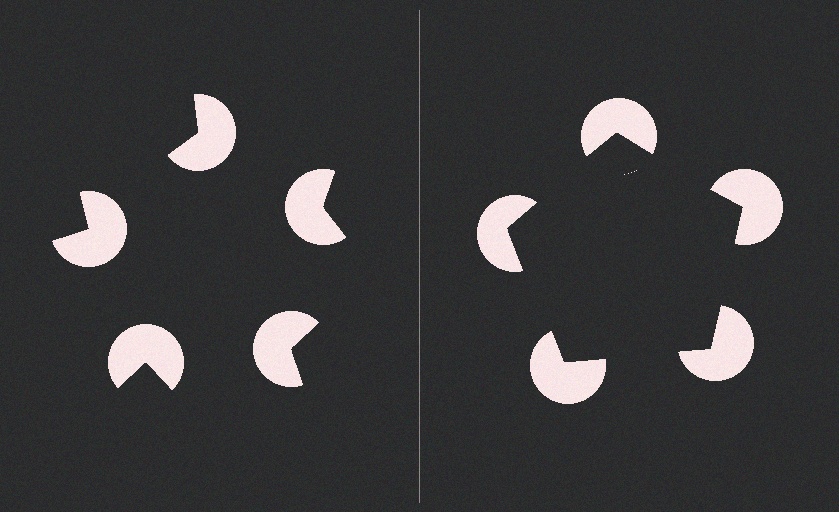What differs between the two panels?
The pac-man discs are positioned identically on both sides; only the wedge orientations differ. On the right they align to a pentagon; on the left they are misaligned.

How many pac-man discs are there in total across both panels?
10 — 5 on each side.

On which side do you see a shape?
An illusory pentagon appears on the right side. On the left side the wedge cuts are rotated, so no coherent shape forms.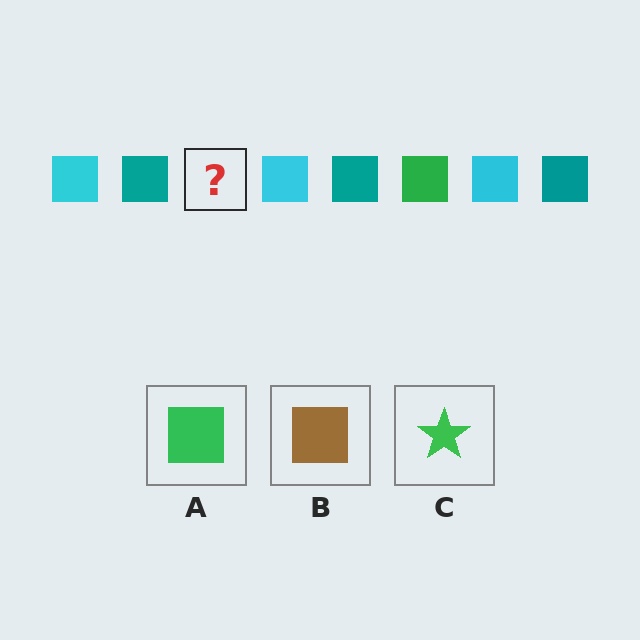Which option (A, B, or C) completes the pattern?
A.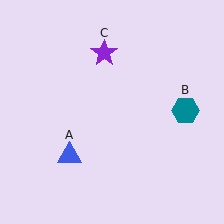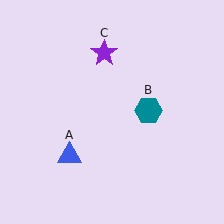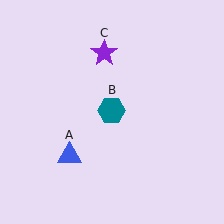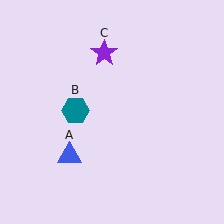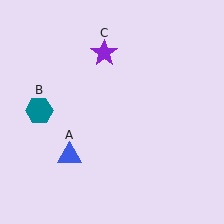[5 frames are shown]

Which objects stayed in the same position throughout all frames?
Blue triangle (object A) and purple star (object C) remained stationary.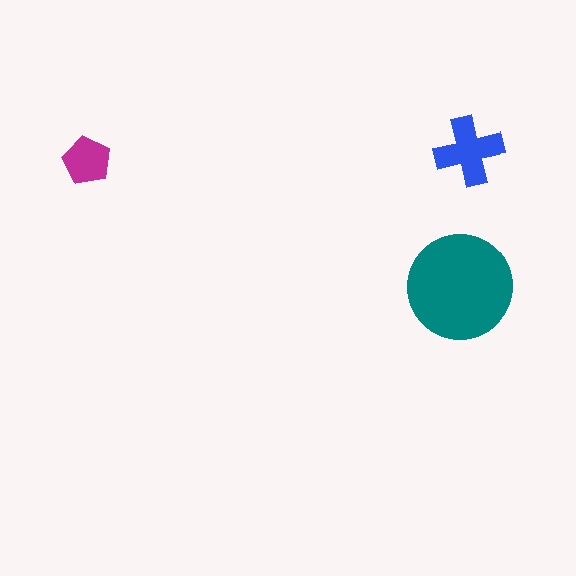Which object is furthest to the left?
The magenta pentagon is leftmost.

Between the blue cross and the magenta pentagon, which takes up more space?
The blue cross.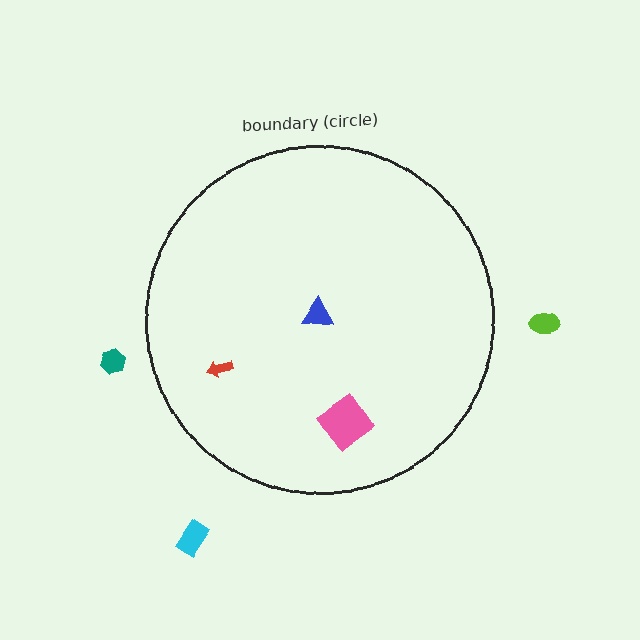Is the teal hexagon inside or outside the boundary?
Outside.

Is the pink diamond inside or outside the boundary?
Inside.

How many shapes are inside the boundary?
3 inside, 3 outside.